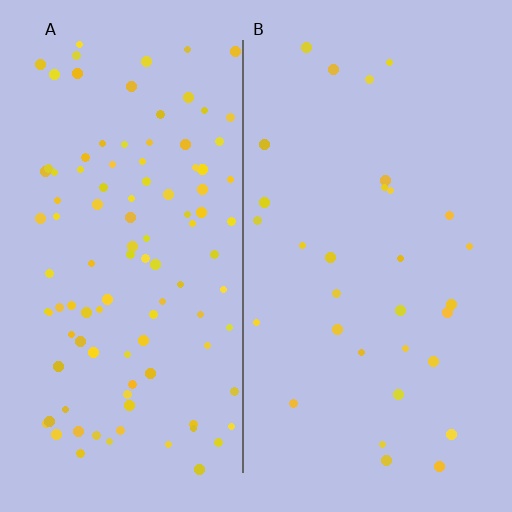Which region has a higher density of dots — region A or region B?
A (the left).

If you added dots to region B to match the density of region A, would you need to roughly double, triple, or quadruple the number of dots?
Approximately triple.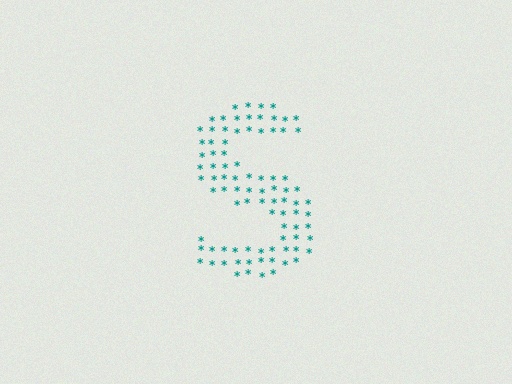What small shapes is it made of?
It is made of small asterisks.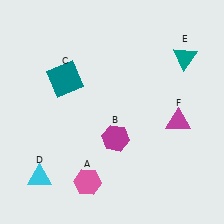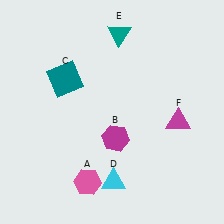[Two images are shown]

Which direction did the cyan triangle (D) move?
The cyan triangle (D) moved right.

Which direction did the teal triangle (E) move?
The teal triangle (E) moved left.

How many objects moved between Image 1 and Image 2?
2 objects moved between the two images.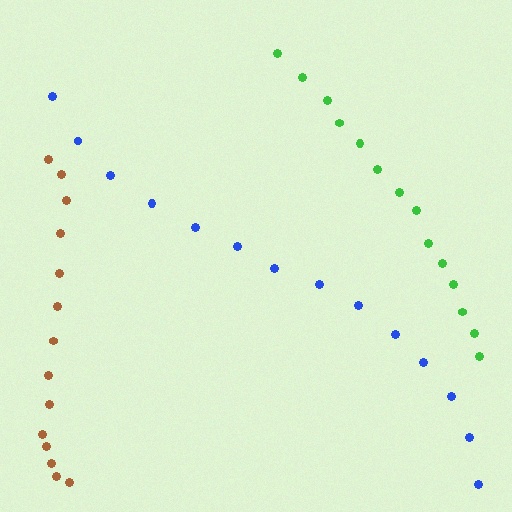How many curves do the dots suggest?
There are 3 distinct paths.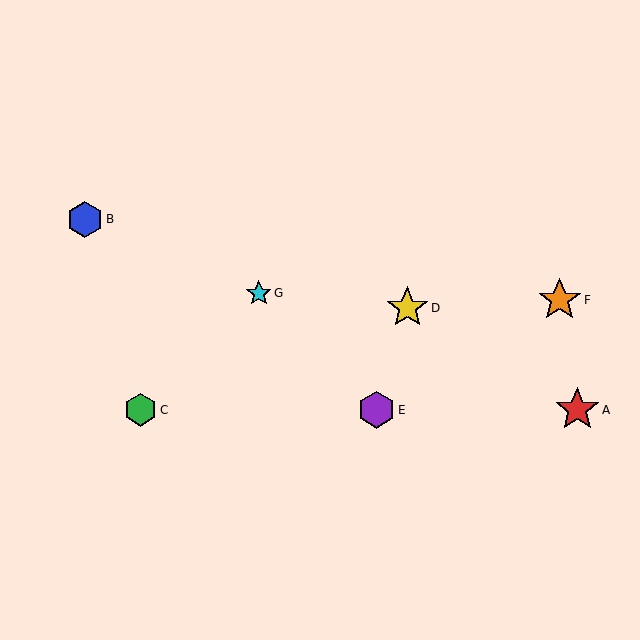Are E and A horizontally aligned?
Yes, both are at y≈410.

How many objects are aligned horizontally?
3 objects (A, C, E) are aligned horizontally.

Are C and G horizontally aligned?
No, C is at y≈410 and G is at y≈293.